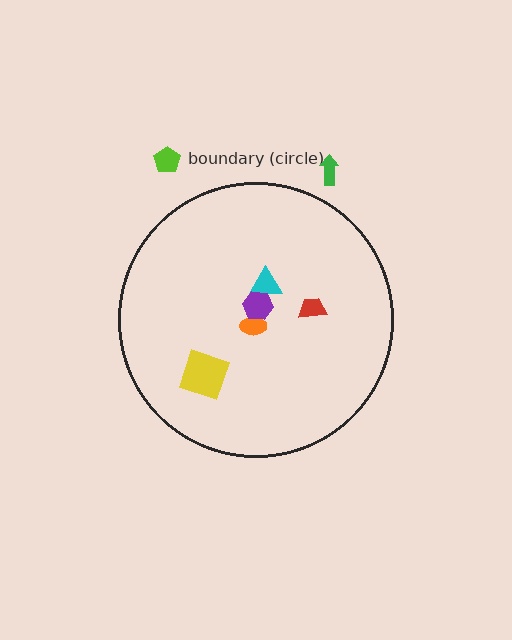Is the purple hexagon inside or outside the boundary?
Inside.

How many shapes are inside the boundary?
5 inside, 2 outside.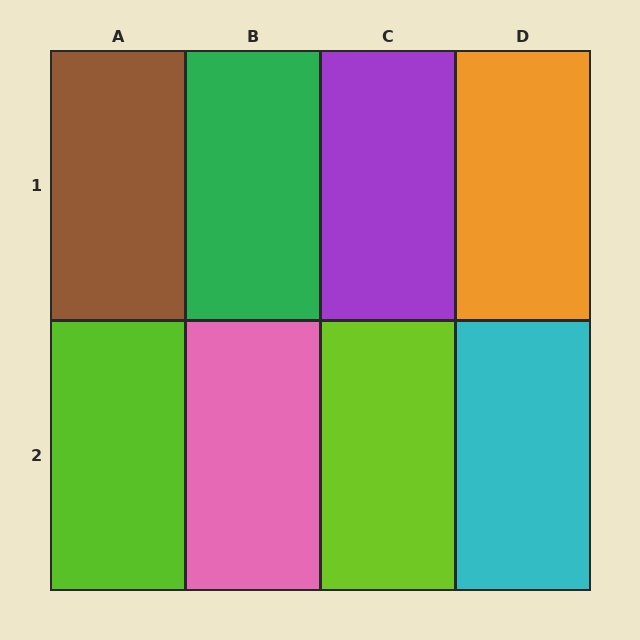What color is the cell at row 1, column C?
Purple.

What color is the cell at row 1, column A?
Brown.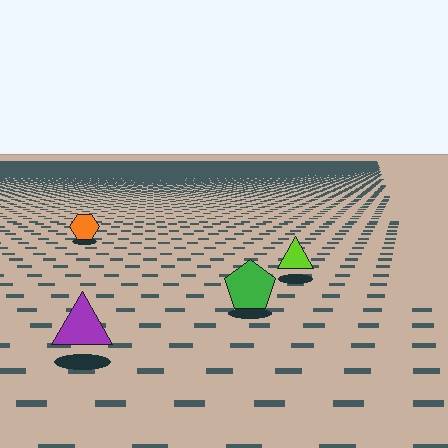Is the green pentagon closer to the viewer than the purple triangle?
No. The purple triangle is closer — you can tell from the texture gradient: the ground texture is coarser near it.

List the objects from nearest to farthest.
From nearest to farthest: the purple triangle, the green pentagon, the lime triangle, the orange hexagon.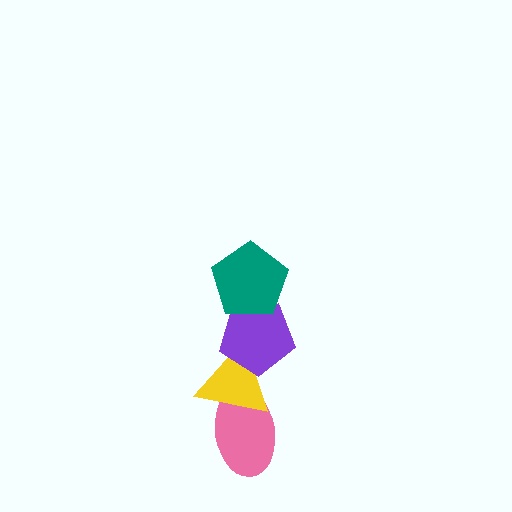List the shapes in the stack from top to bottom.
From top to bottom: the teal pentagon, the purple pentagon, the yellow triangle, the pink ellipse.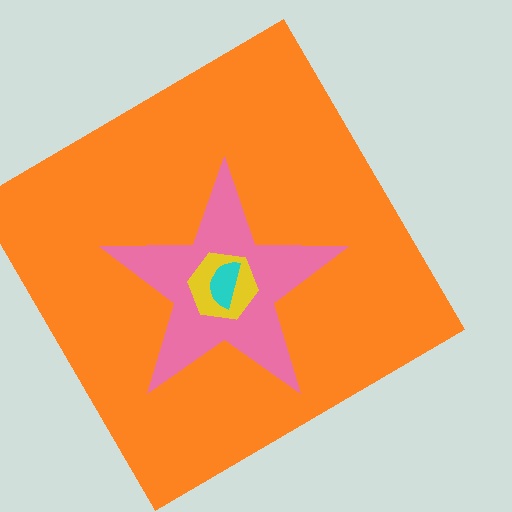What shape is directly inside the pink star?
The yellow hexagon.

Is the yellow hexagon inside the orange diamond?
Yes.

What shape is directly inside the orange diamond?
The pink star.